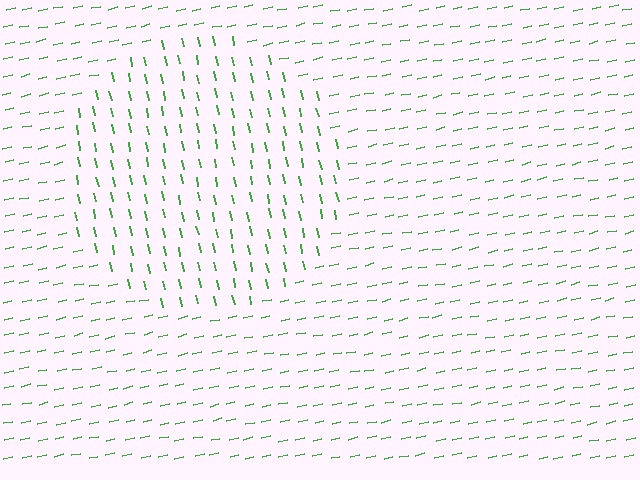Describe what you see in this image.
The image is filled with small green line segments. A circle region in the image has lines oriented differently from the surrounding lines, creating a visible texture boundary.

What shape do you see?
I see a circle.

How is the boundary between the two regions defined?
The boundary is defined purely by a change in line orientation (approximately 90 degrees difference). All lines are the same color and thickness.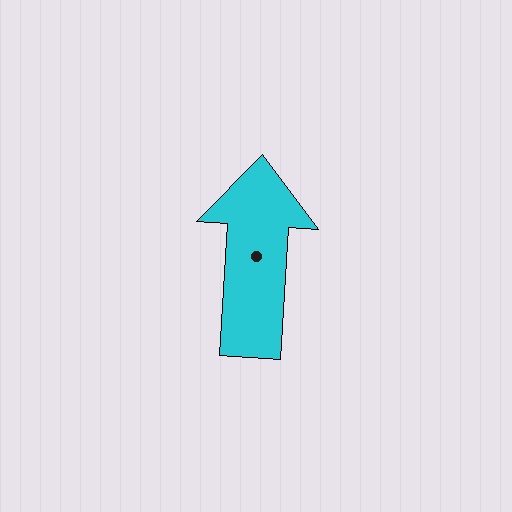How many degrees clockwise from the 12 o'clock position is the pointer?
Approximately 4 degrees.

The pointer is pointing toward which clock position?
Roughly 12 o'clock.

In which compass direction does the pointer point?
North.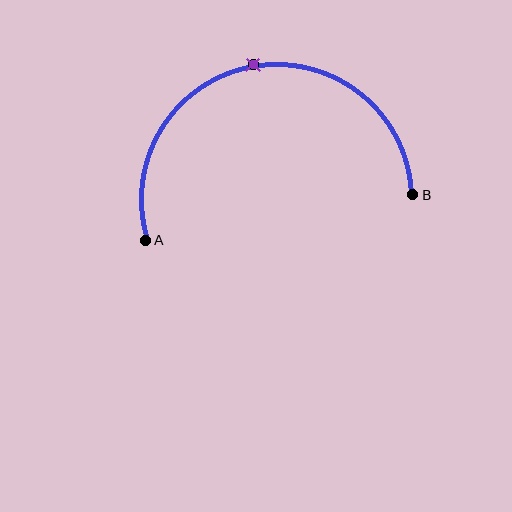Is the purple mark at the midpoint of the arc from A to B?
Yes. The purple mark lies on the arc at equal arc-length from both A and B — it is the arc midpoint.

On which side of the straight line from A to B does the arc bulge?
The arc bulges above the straight line connecting A and B.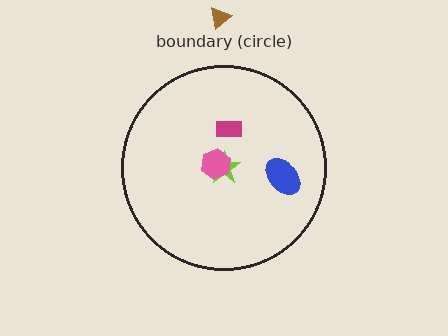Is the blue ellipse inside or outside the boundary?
Inside.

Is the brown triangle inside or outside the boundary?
Outside.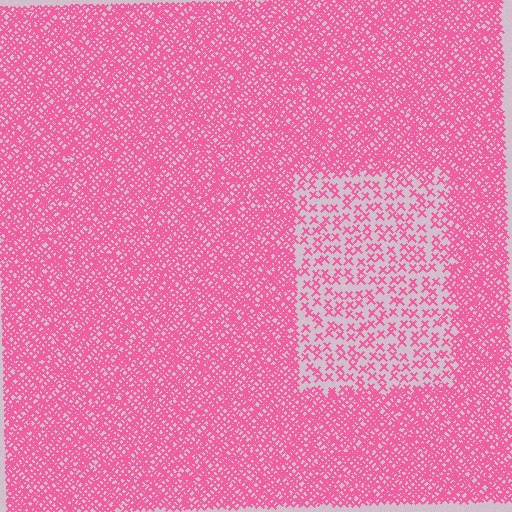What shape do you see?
I see a rectangle.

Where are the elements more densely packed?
The elements are more densely packed outside the rectangle boundary.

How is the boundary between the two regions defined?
The boundary is defined by a change in element density (approximately 2.8x ratio). All elements are the same color, size, and shape.